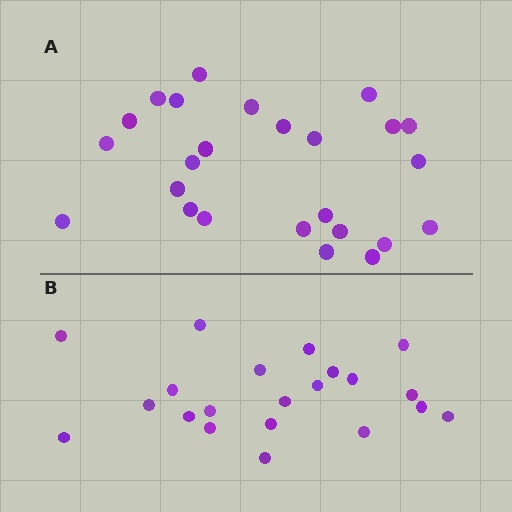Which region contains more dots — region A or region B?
Region A (the top region) has more dots.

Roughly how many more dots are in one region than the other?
Region A has about 4 more dots than region B.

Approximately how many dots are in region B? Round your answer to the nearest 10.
About 20 dots. (The exact count is 21, which rounds to 20.)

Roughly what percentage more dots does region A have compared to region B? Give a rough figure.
About 20% more.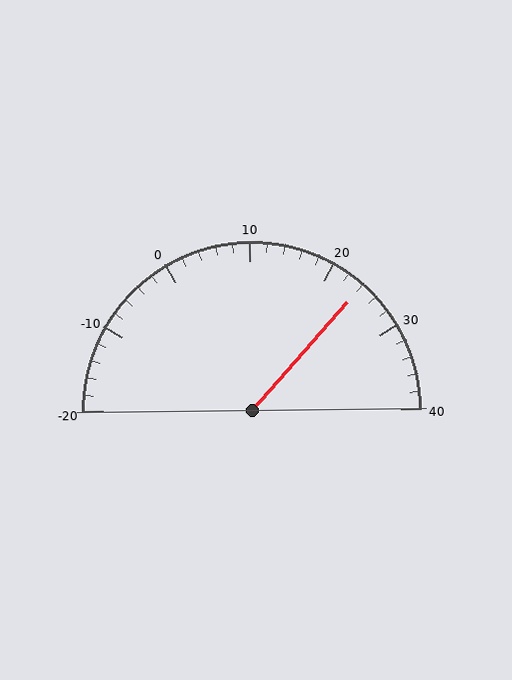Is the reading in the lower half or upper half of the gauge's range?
The reading is in the upper half of the range (-20 to 40).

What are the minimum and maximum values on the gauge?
The gauge ranges from -20 to 40.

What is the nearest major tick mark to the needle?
The nearest major tick mark is 20.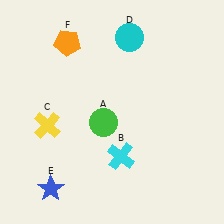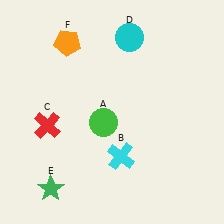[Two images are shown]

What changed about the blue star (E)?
In Image 1, E is blue. In Image 2, it changed to green.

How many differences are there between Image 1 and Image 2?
There are 2 differences between the two images.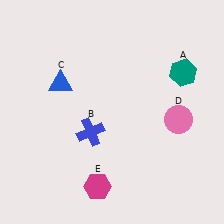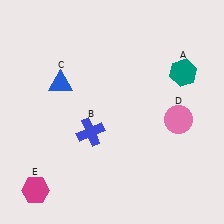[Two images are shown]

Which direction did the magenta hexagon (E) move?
The magenta hexagon (E) moved left.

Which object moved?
The magenta hexagon (E) moved left.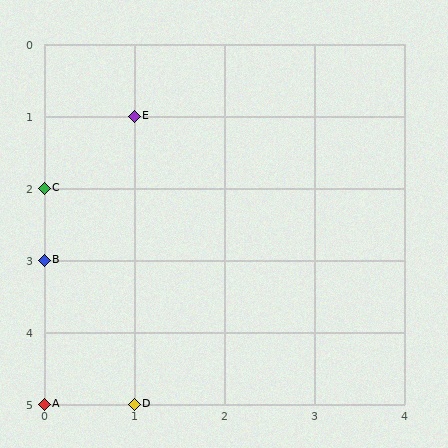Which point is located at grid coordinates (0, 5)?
Point A is at (0, 5).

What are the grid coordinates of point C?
Point C is at grid coordinates (0, 2).